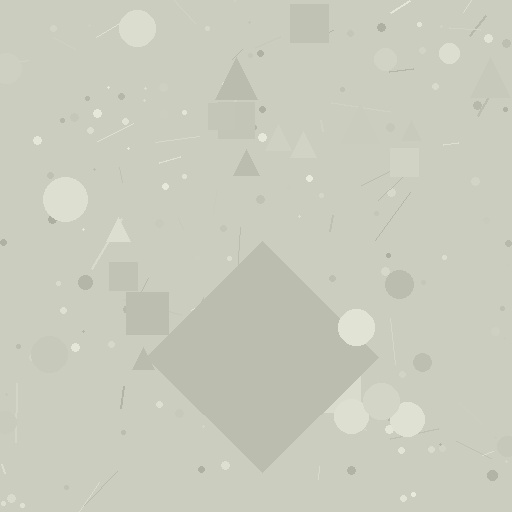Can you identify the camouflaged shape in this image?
The camouflaged shape is a diamond.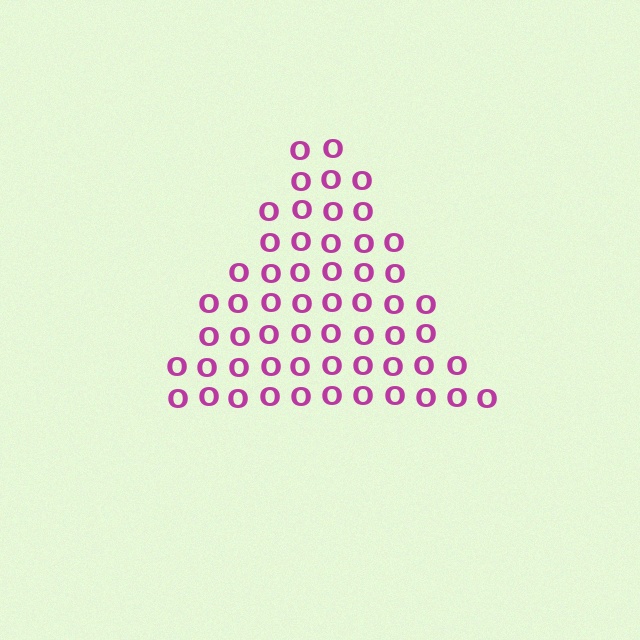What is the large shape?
The large shape is a triangle.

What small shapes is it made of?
It is made of small letter O's.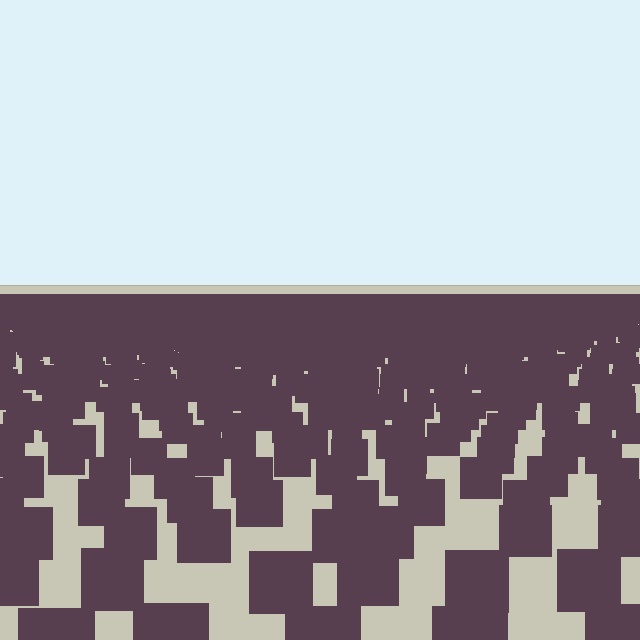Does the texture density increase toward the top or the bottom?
Density increases toward the top.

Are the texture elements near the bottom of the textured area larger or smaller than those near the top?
Larger. Near the bottom, elements are closer to the viewer and appear at a bigger on-screen size.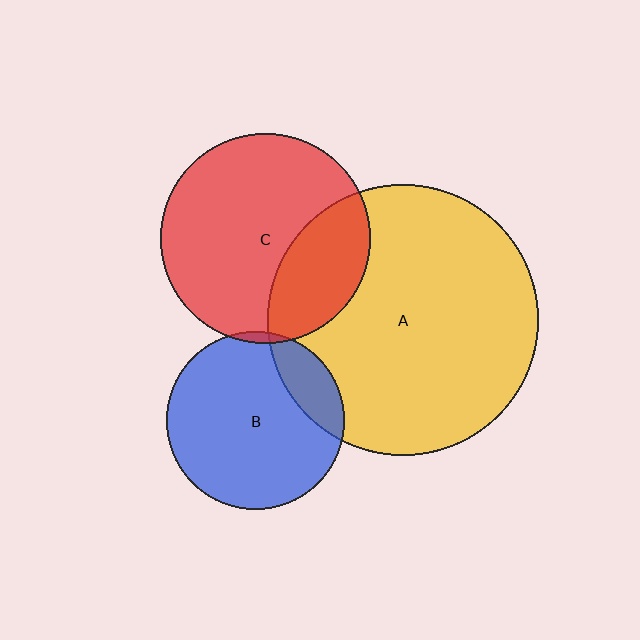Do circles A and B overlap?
Yes.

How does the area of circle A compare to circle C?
Approximately 1.7 times.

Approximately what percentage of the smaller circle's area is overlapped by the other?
Approximately 15%.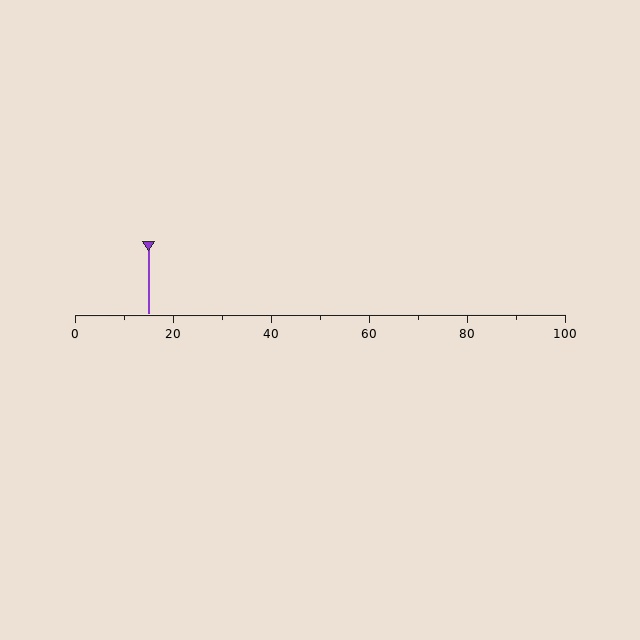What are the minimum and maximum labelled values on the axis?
The axis runs from 0 to 100.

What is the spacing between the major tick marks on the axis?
The major ticks are spaced 20 apart.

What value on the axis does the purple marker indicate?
The marker indicates approximately 15.